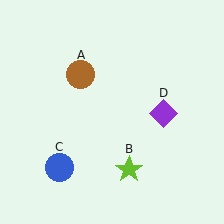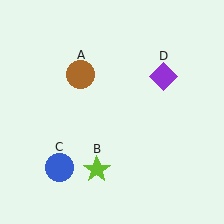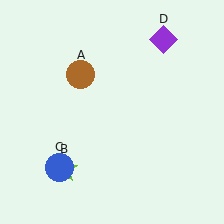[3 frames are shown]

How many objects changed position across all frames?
2 objects changed position: lime star (object B), purple diamond (object D).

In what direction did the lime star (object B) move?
The lime star (object B) moved left.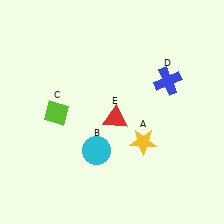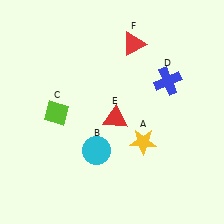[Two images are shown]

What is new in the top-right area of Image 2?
A red triangle (F) was added in the top-right area of Image 2.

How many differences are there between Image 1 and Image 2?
There is 1 difference between the two images.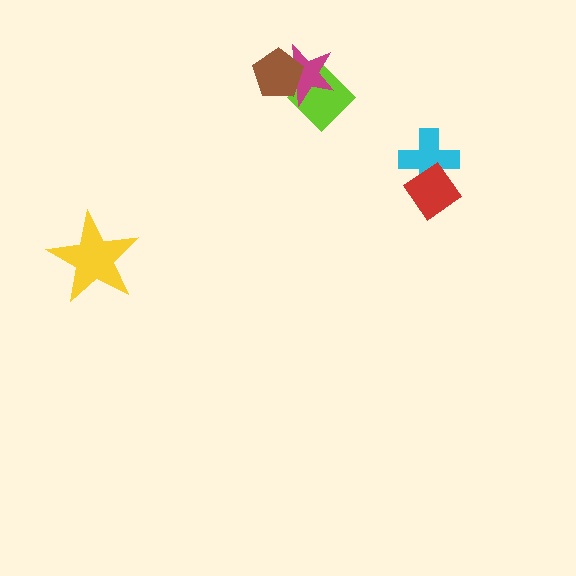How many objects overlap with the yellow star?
0 objects overlap with the yellow star.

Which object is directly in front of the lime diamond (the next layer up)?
The magenta star is directly in front of the lime diamond.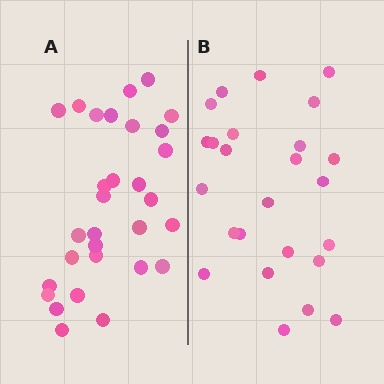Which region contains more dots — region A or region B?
Region A (the left region) has more dots.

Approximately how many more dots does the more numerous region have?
Region A has about 5 more dots than region B.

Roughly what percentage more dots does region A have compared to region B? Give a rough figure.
About 20% more.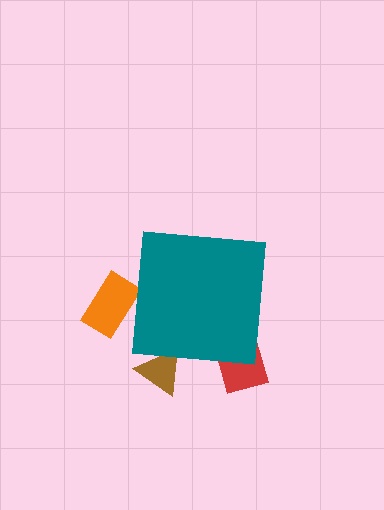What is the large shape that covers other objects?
A teal square.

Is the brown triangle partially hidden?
Yes, the brown triangle is partially hidden behind the teal square.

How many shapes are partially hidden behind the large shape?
3 shapes are partially hidden.